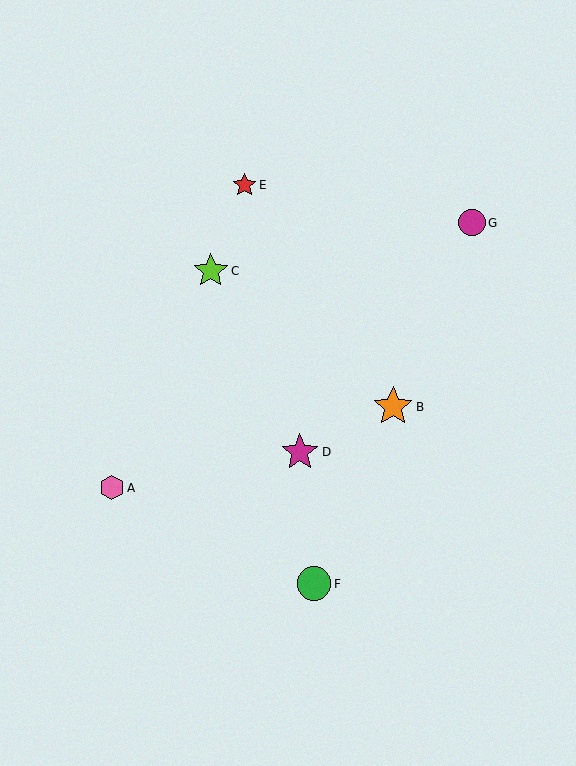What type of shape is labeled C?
Shape C is a lime star.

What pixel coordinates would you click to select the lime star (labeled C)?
Click at (211, 271) to select the lime star C.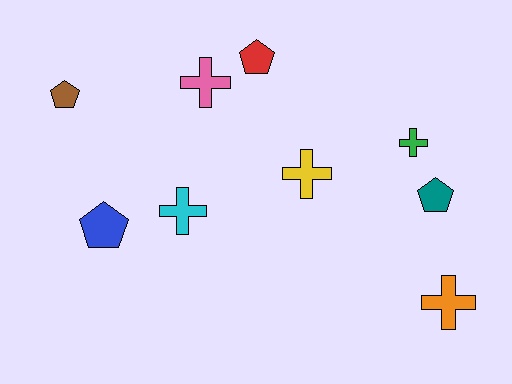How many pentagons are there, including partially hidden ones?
There are 4 pentagons.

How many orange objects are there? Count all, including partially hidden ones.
There is 1 orange object.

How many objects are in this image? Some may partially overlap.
There are 9 objects.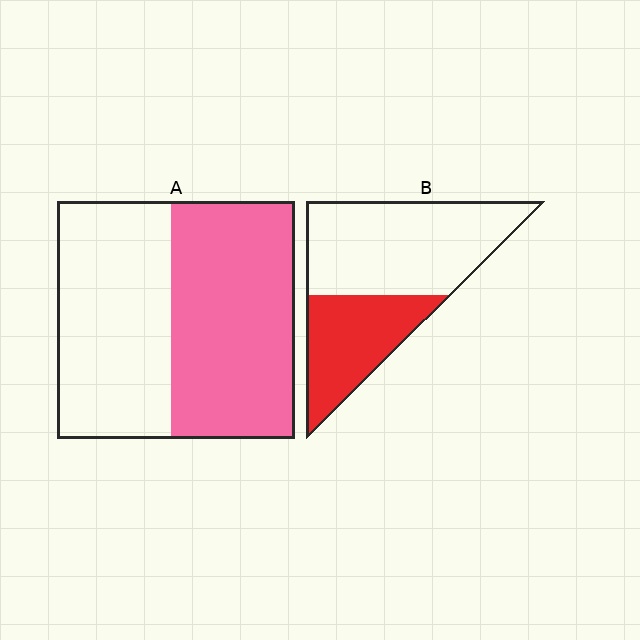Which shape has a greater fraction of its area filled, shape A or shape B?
Shape A.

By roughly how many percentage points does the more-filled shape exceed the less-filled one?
By roughly 15 percentage points (A over B).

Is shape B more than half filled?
No.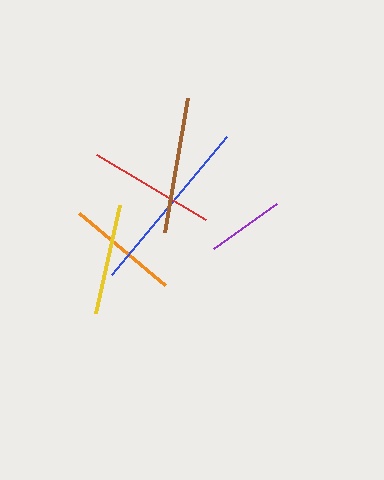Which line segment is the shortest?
The purple line is the shortest at approximately 78 pixels.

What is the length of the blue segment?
The blue segment is approximately 180 pixels long.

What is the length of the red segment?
The red segment is approximately 127 pixels long.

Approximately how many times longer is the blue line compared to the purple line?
The blue line is approximately 2.3 times the length of the purple line.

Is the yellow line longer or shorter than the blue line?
The blue line is longer than the yellow line.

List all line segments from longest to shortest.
From longest to shortest: blue, brown, red, orange, yellow, purple.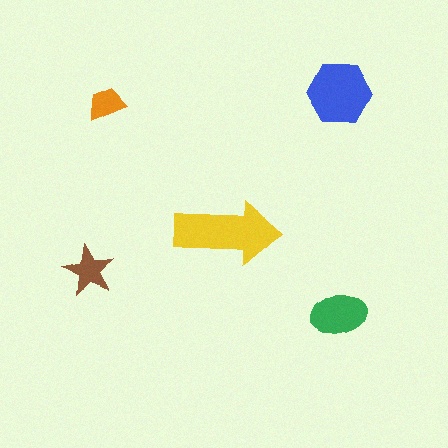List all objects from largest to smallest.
The yellow arrow, the blue hexagon, the green ellipse, the brown star, the orange trapezoid.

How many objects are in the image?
There are 5 objects in the image.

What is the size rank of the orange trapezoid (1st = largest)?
5th.